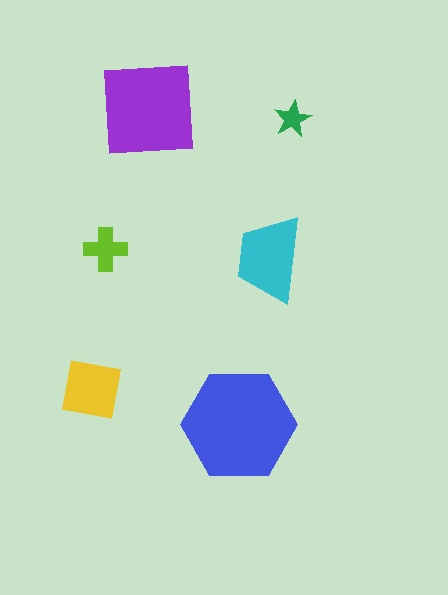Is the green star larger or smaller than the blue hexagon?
Smaller.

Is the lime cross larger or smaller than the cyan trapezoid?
Smaller.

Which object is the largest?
The blue hexagon.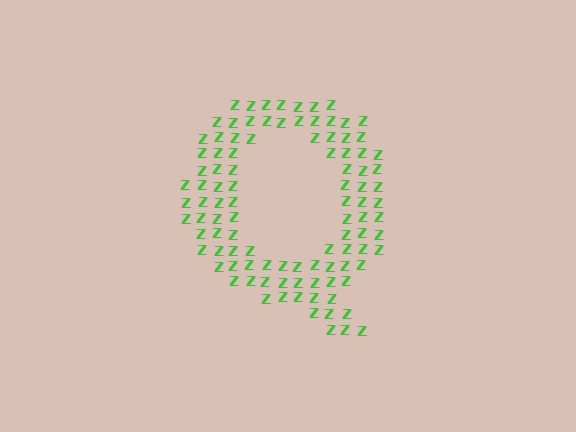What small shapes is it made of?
It is made of small letter Z's.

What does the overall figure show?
The overall figure shows the letter Q.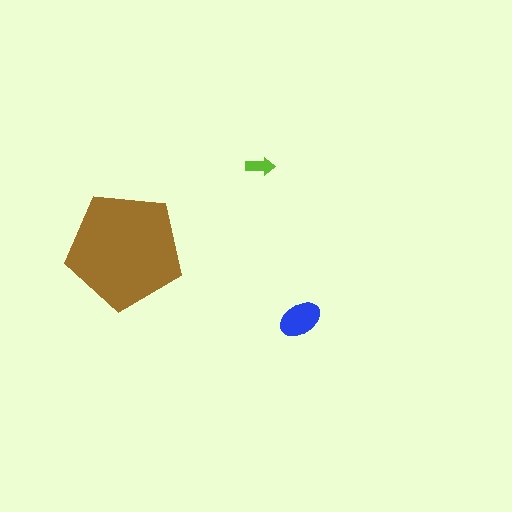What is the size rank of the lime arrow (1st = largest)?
3rd.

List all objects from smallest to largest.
The lime arrow, the blue ellipse, the brown pentagon.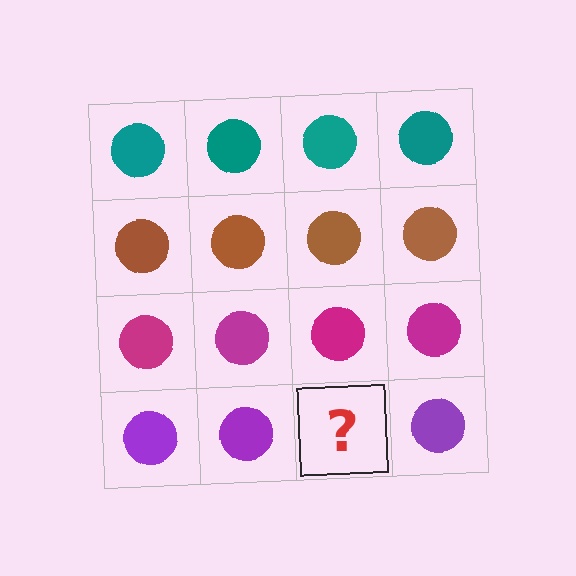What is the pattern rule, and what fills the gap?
The rule is that each row has a consistent color. The gap should be filled with a purple circle.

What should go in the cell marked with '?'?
The missing cell should contain a purple circle.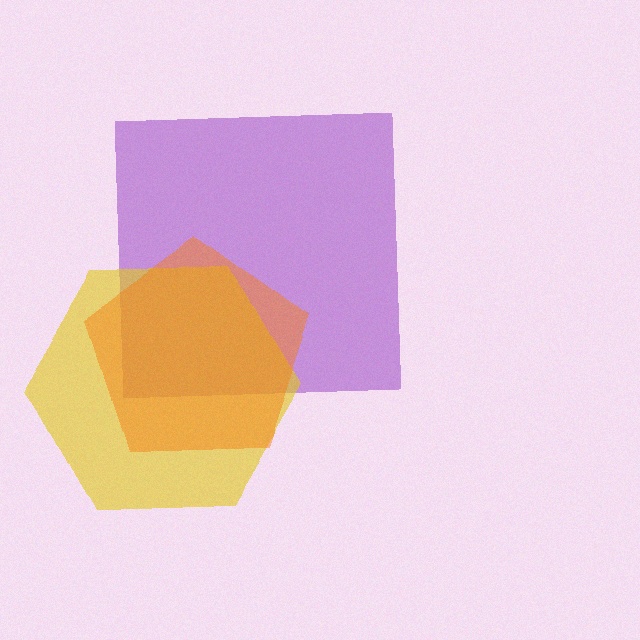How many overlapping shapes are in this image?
There are 3 overlapping shapes in the image.